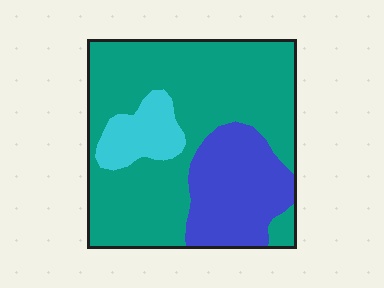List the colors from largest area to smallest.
From largest to smallest: teal, blue, cyan.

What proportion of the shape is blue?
Blue takes up less than a quarter of the shape.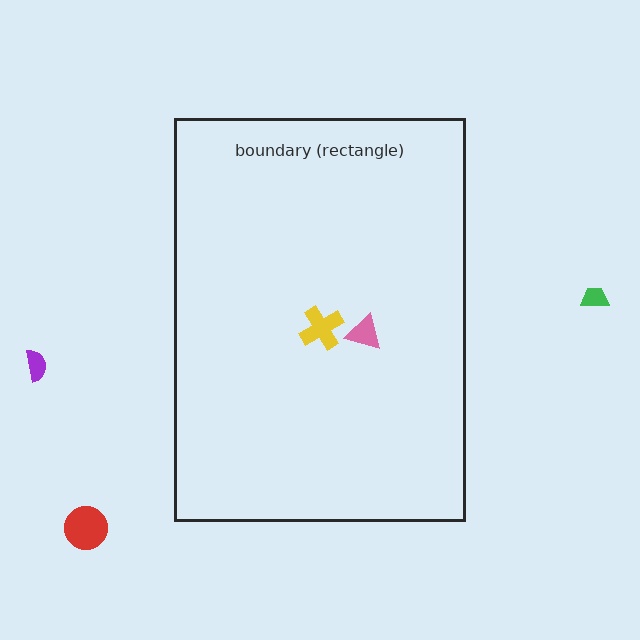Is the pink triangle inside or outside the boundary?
Inside.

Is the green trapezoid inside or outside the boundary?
Outside.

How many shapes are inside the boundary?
2 inside, 3 outside.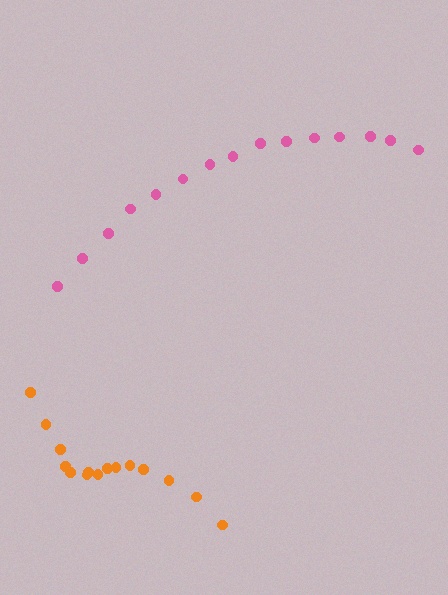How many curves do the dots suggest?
There are 2 distinct paths.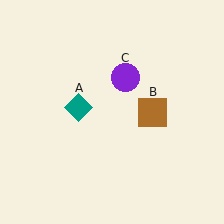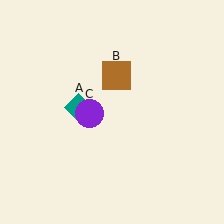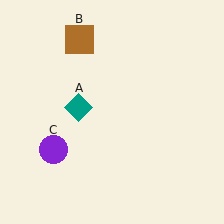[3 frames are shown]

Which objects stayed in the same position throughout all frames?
Teal diamond (object A) remained stationary.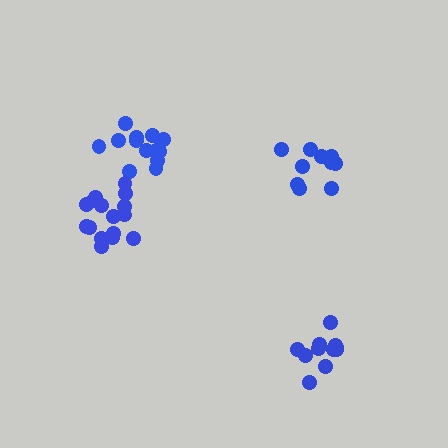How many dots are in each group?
Group 1: 14 dots, Group 2: 11 dots, Group 3: 10 dots, Group 4: 16 dots (51 total).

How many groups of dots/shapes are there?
There are 4 groups.